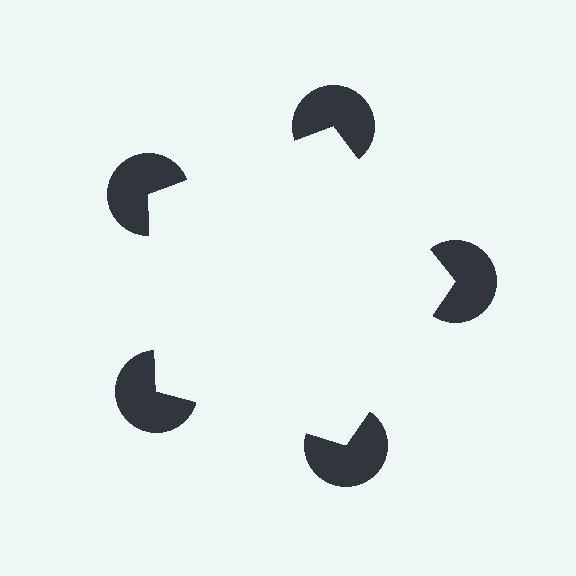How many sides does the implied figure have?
5 sides.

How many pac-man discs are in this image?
There are 5 — one at each vertex of the illusory pentagon.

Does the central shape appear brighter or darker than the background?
It typically appears slightly brighter than the background, even though no actual brightness change is drawn.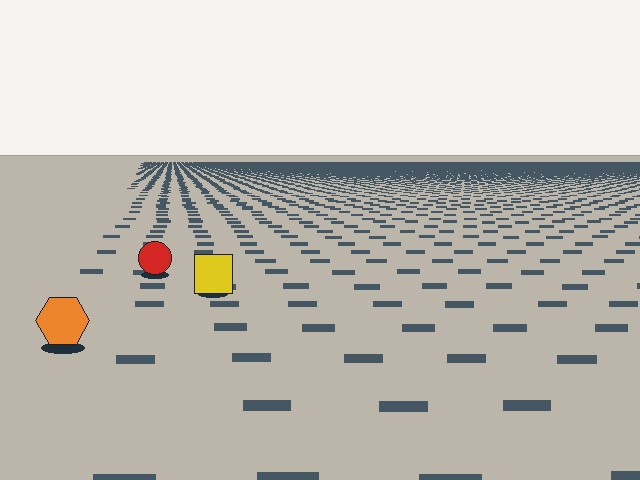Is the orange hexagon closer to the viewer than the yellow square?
Yes. The orange hexagon is closer — you can tell from the texture gradient: the ground texture is coarser near it.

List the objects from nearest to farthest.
From nearest to farthest: the orange hexagon, the yellow square, the red circle.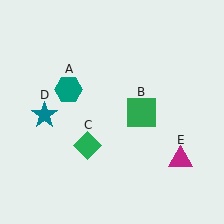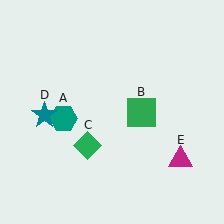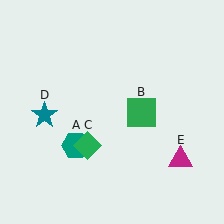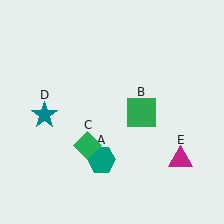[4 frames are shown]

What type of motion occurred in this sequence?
The teal hexagon (object A) rotated counterclockwise around the center of the scene.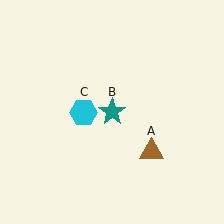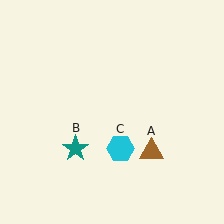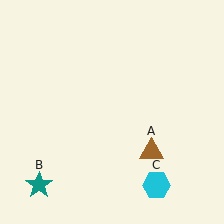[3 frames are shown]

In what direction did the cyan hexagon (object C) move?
The cyan hexagon (object C) moved down and to the right.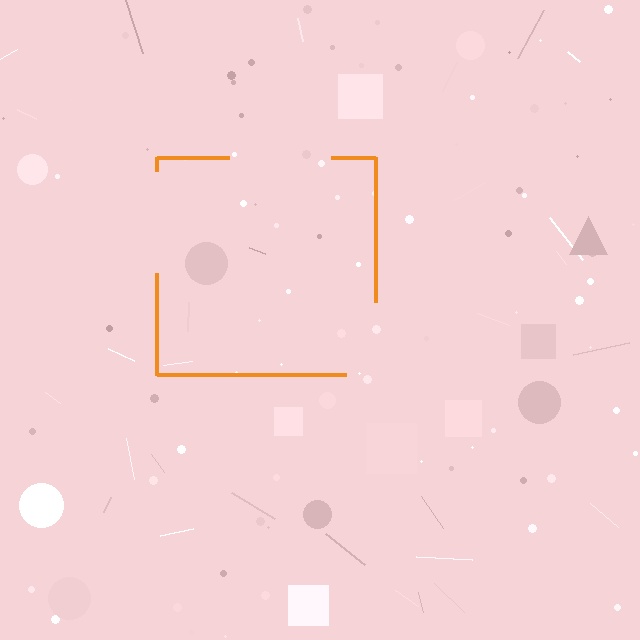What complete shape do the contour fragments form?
The contour fragments form a square.